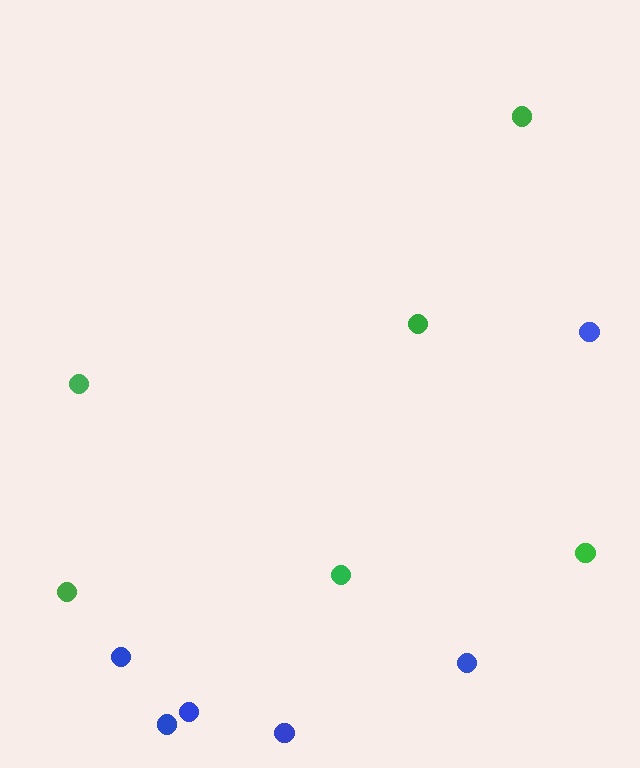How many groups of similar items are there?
There are 2 groups: one group of blue circles (6) and one group of green circles (6).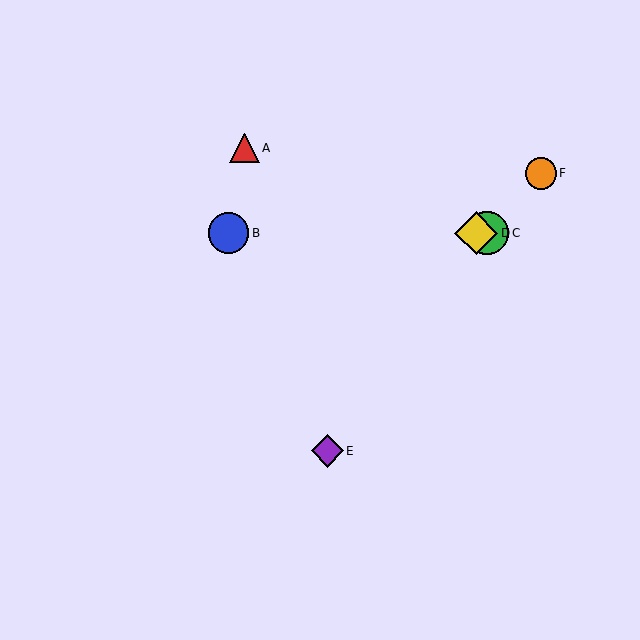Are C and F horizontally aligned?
No, C is at y≈233 and F is at y≈173.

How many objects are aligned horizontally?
3 objects (B, C, D) are aligned horizontally.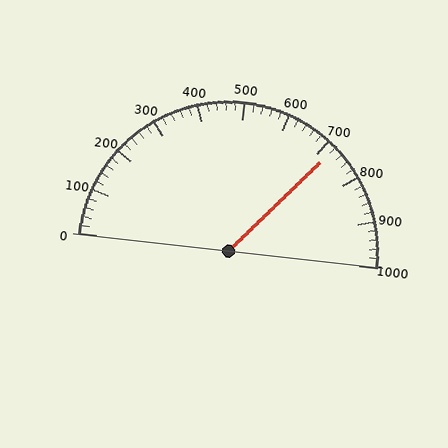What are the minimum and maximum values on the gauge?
The gauge ranges from 0 to 1000.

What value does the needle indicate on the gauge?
The needle indicates approximately 720.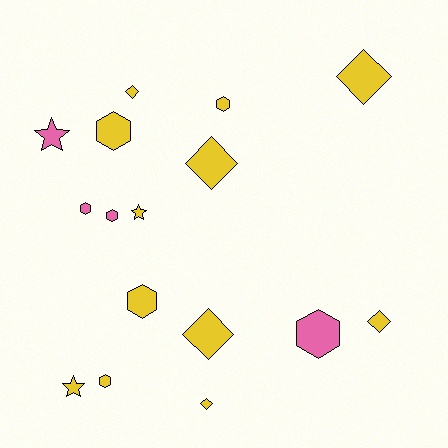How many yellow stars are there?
There are 2 yellow stars.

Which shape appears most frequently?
Hexagon, with 7 objects.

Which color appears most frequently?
Yellow, with 12 objects.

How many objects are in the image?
There are 16 objects.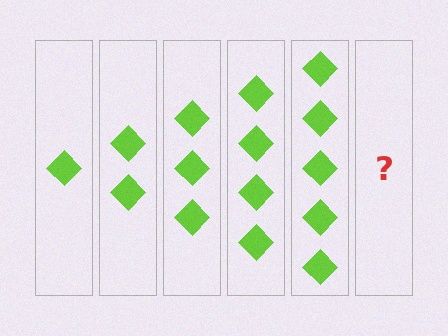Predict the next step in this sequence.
The next step is 6 diamonds.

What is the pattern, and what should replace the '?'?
The pattern is that each step adds one more diamond. The '?' should be 6 diamonds.